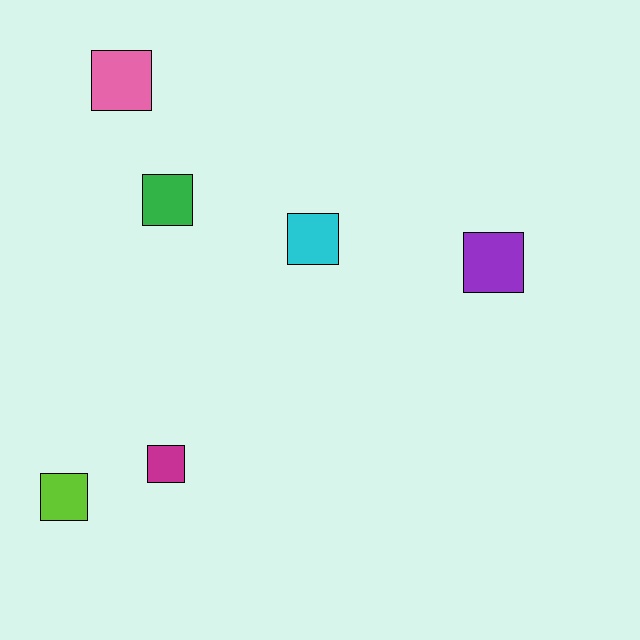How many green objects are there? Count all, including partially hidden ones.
There is 1 green object.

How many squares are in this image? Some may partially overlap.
There are 6 squares.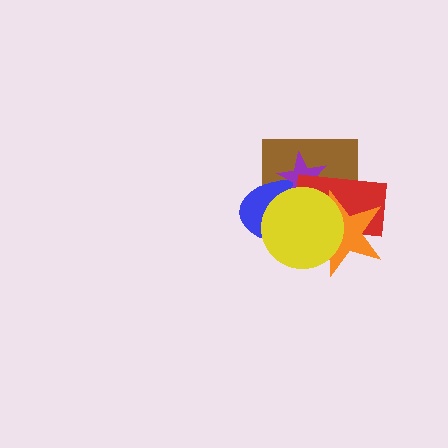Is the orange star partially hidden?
Yes, it is partially covered by another shape.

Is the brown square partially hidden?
Yes, it is partially covered by another shape.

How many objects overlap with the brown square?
5 objects overlap with the brown square.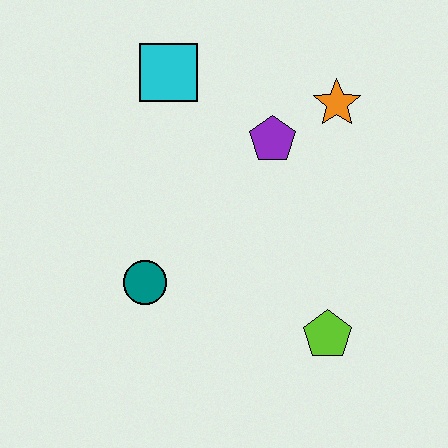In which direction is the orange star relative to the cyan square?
The orange star is to the right of the cyan square.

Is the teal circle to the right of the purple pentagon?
No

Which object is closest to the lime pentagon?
The teal circle is closest to the lime pentagon.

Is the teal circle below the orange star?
Yes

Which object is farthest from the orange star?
The teal circle is farthest from the orange star.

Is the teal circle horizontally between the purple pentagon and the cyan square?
No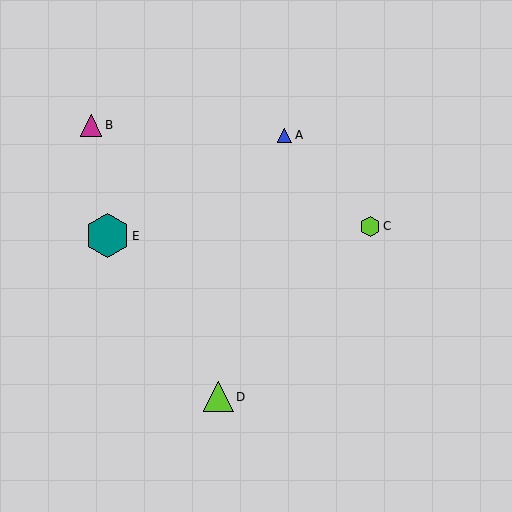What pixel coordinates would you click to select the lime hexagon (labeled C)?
Click at (370, 226) to select the lime hexagon C.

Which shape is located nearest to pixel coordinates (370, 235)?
The lime hexagon (labeled C) at (370, 226) is nearest to that location.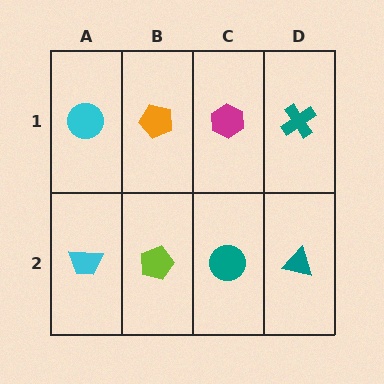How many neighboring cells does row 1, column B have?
3.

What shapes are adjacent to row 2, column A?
A cyan circle (row 1, column A), a lime pentagon (row 2, column B).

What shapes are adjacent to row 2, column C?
A magenta hexagon (row 1, column C), a lime pentagon (row 2, column B), a teal triangle (row 2, column D).